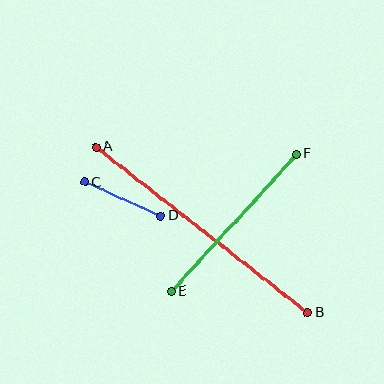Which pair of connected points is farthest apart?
Points A and B are farthest apart.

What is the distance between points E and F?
The distance is approximately 186 pixels.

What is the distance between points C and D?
The distance is approximately 84 pixels.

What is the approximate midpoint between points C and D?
The midpoint is at approximately (123, 199) pixels.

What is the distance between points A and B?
The distance is approximately 269 pixels.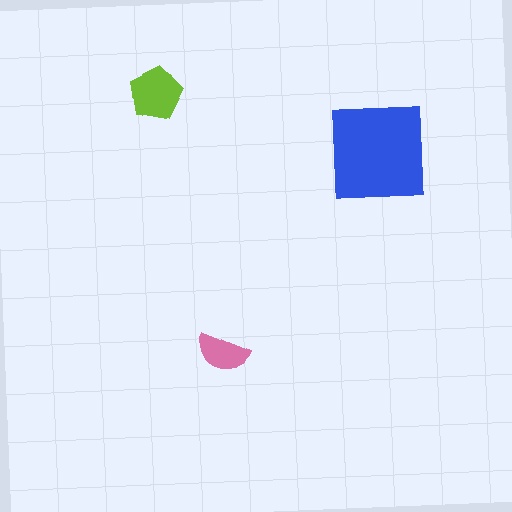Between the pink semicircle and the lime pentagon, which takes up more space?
The lime pentagon.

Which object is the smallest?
The pink semicircle.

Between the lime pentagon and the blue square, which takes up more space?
The blue square.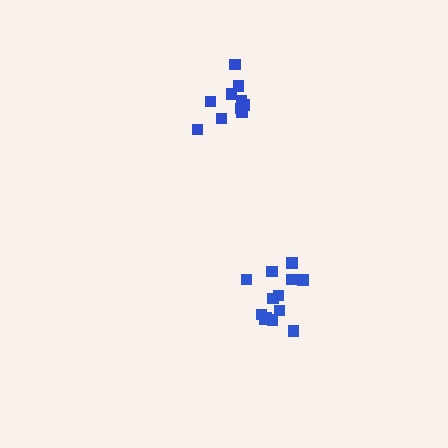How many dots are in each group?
Group 1: 13 dots, Group 2: 10 dots (23 total).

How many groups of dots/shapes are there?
There are 2 groups.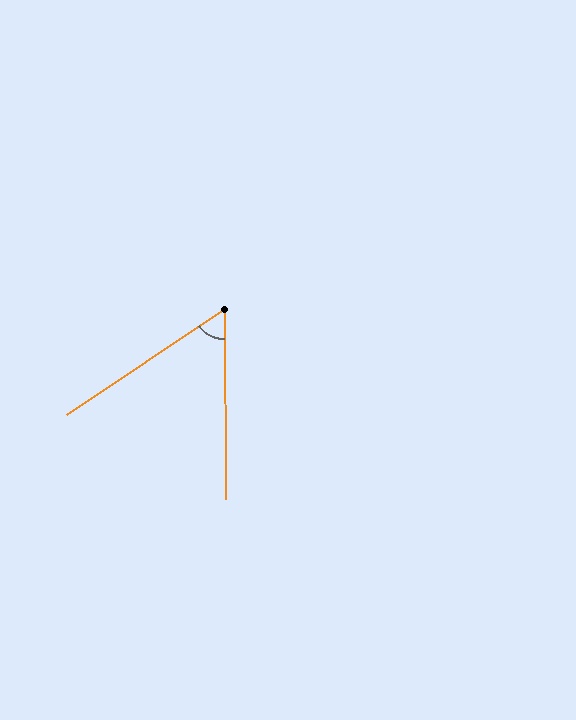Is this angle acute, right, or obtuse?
It is acute.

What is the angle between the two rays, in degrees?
Approximately 57 degrees.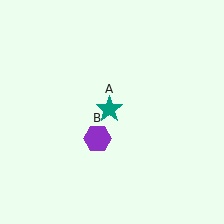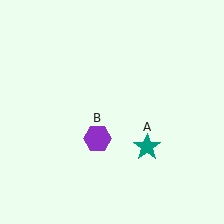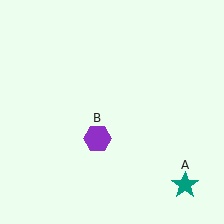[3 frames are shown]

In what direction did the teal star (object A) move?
The teal star (object A) moved down and to the right.